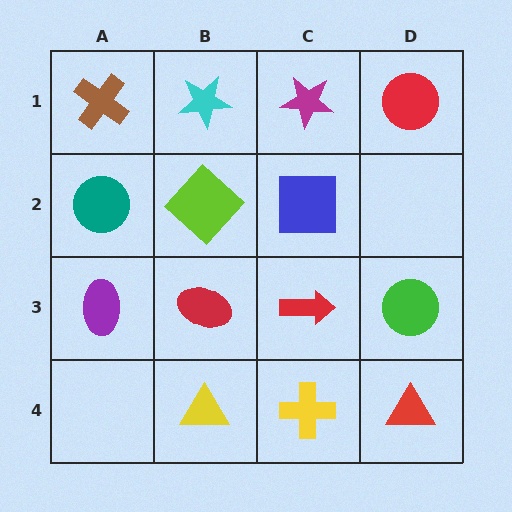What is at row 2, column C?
A blue square.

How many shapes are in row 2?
3 shapes.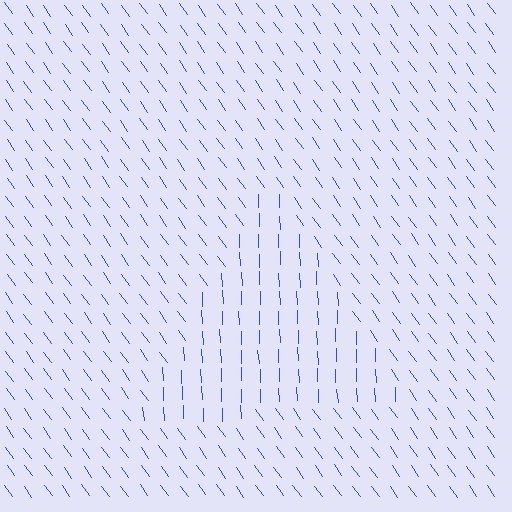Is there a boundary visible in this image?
Yes, there is a texture boundary formed by a change in line orientation.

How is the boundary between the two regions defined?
The boundary is defined purely by a change in line orientation (approximately 33 degrees difference). All lines are the same color and thickness.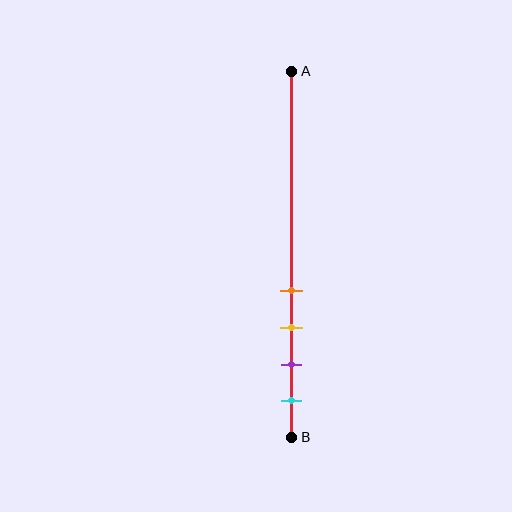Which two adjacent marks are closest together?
The orange and yellow marks are the closest adjacent pair.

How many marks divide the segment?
There are 4 marks dividing the segment.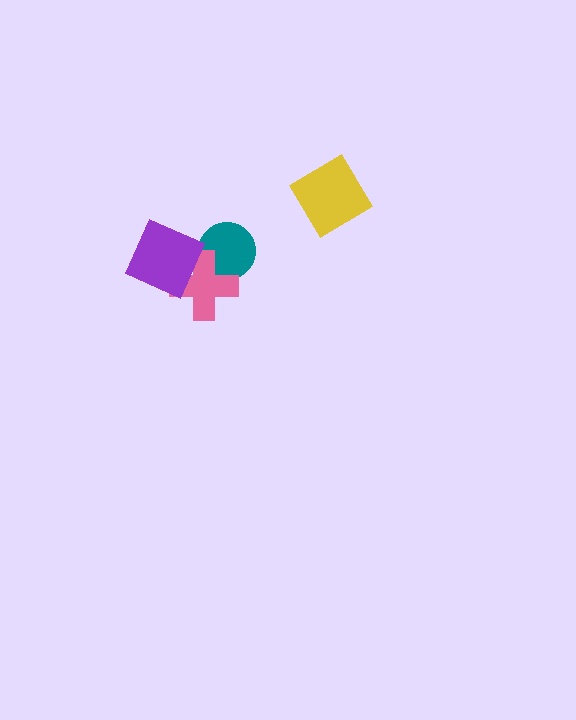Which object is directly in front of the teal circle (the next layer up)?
The pink cross is directly in front of the teal circle.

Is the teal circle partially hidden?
Yes, it is partially covered by another shape.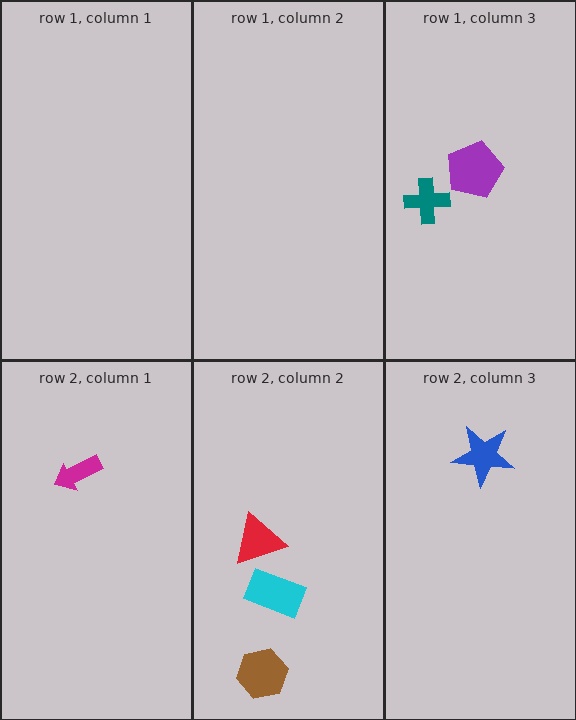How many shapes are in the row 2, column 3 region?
1.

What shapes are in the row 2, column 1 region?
The magenta arrow.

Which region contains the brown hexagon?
The row 2, column 2 region.